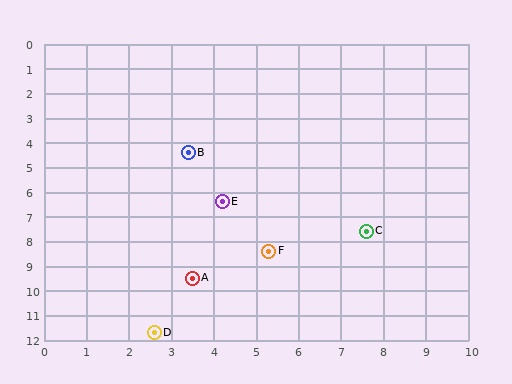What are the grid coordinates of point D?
Point D is at approximately (2.6, 11.7).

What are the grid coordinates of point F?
Point F is at approximately (5.3, 8.4).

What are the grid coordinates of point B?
Point B is at approximately (3.4, 4.4).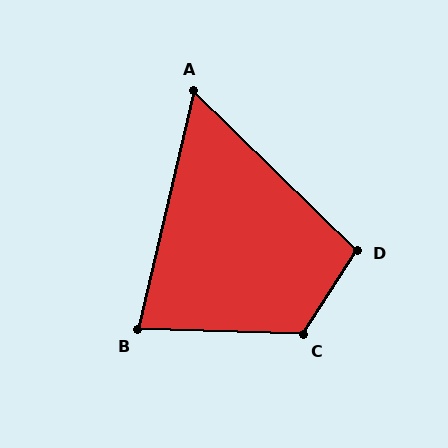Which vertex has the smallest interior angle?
A, at approximately 59 degrees.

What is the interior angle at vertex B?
Approximately 79 degrees (acute).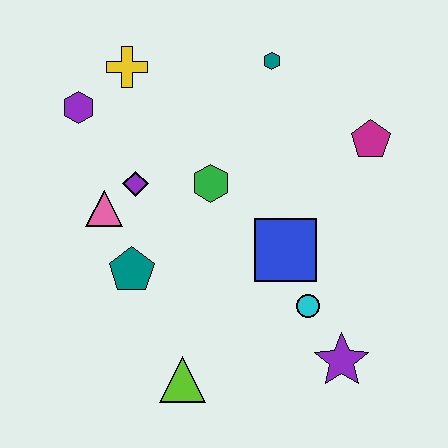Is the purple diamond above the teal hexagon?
No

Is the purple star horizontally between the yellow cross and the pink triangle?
No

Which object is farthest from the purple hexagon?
The purple star is farthest from the purple hexagon.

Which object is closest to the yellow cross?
The purple hexagon is closest to the yellow cross.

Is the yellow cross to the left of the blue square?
Yes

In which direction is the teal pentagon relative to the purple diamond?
The teal pentagon is below the purple diamond.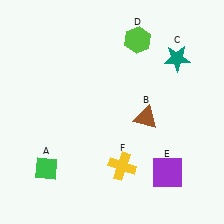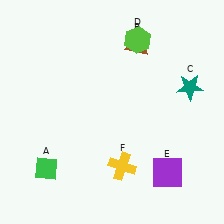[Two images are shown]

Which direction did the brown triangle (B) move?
The brown triangle (B) moved up.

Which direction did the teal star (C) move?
The teal star (C) moved down.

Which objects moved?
The objects that moved are: the brown triangle (B), the teal star (C).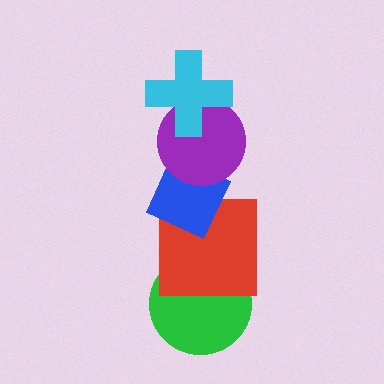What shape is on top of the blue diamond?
The purple circle is on top of the blue diamond.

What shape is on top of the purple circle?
The cyan cross is on top of the purple circle.